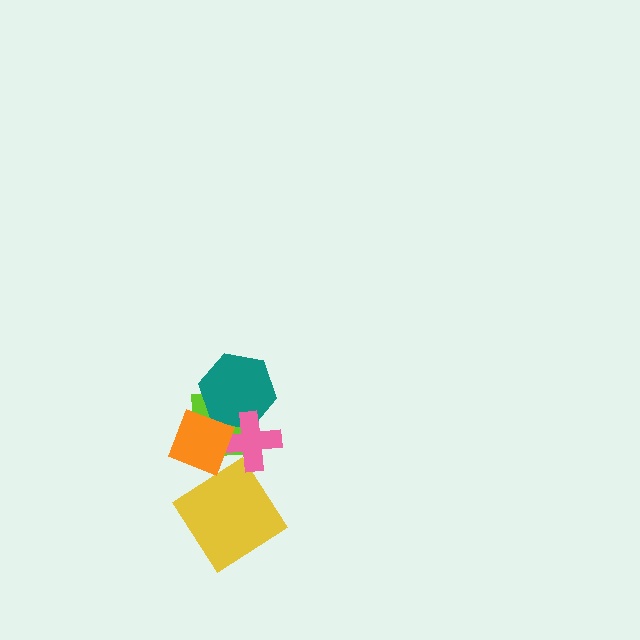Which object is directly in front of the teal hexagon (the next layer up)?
The pink cross is directly in front of the teal hexagon.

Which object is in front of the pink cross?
The orange diamond is in front of the pink cross.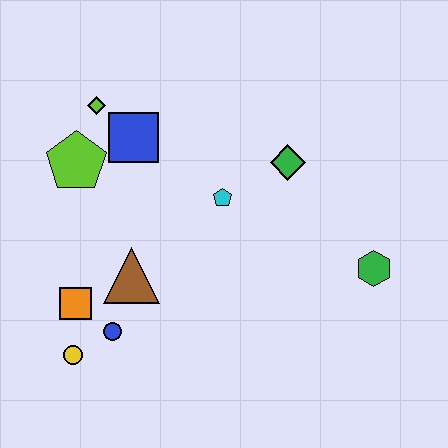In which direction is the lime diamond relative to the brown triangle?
The lime diamond is above the brown triangle.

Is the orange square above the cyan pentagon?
No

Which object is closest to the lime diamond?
The blue square is closest to the lime diamond.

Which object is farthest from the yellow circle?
The green hexagon is farthest from the yellow circle.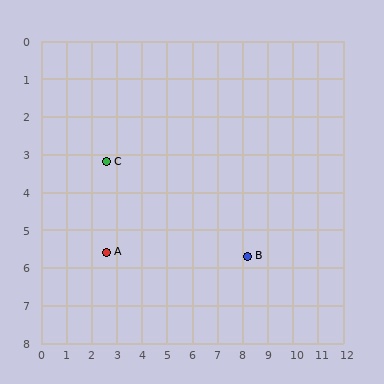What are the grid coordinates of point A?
Point A is at approximately (2.6, 5.6).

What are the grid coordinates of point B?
Point B is at approximately (8.2, 5.7).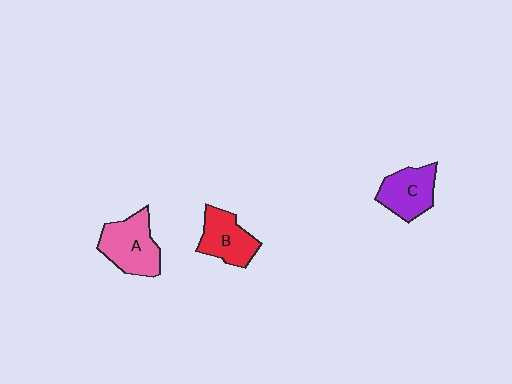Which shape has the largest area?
Shape A (pink).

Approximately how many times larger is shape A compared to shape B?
Approximately 1.2 times.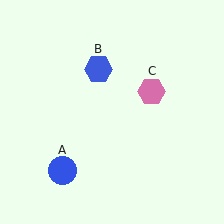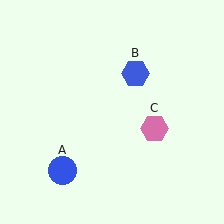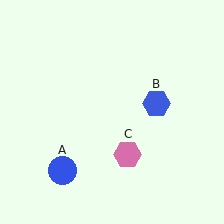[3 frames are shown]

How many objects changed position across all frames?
2 objects changed position: blue hexagon (object B), pink hexagon (object C).